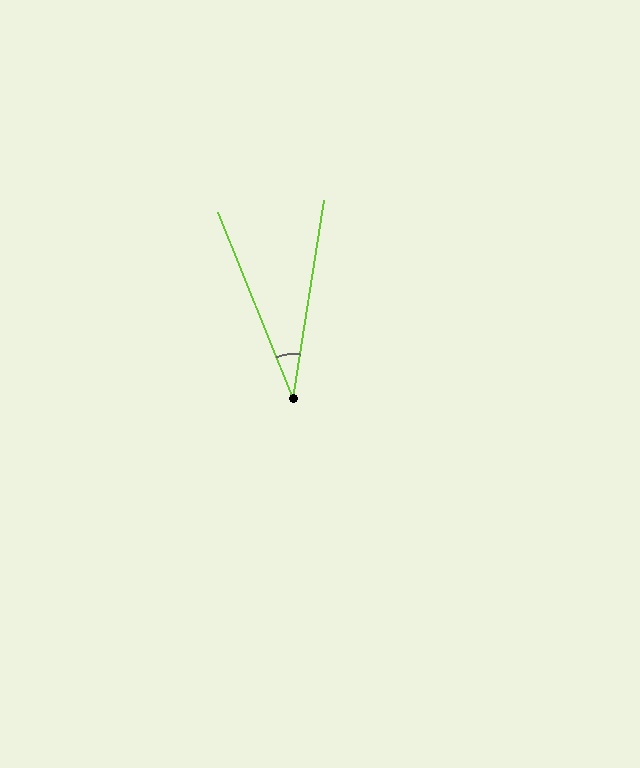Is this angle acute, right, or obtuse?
It is acute.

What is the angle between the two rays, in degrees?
Approximately 31 degrees.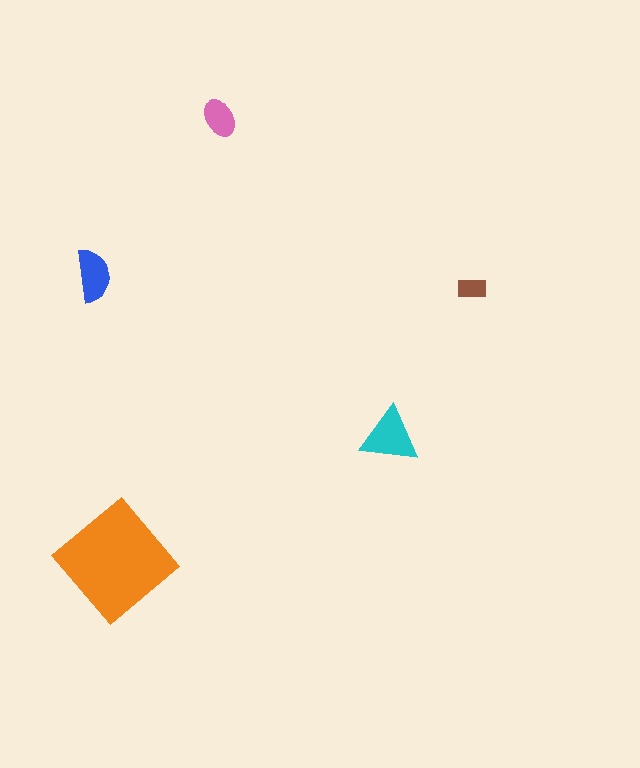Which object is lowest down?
The orange diamond is bottommost.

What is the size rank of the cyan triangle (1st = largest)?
2nd.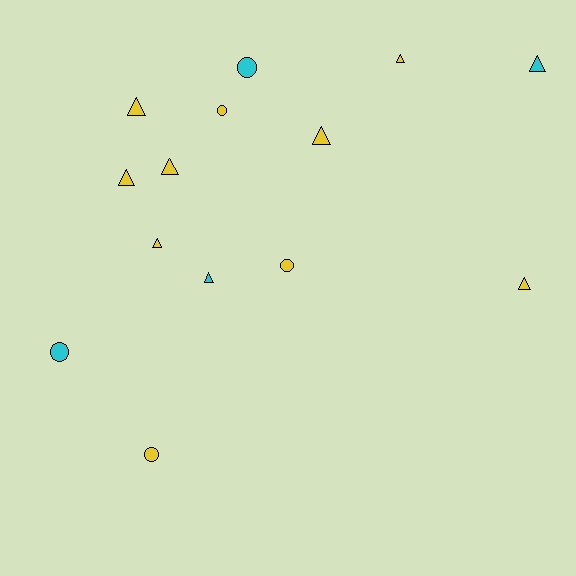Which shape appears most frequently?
Triangle, with 9 objects.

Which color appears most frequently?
Yellow, with 10 objects.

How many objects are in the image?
There are 14 objects.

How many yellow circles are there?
There are 3 yellow circles.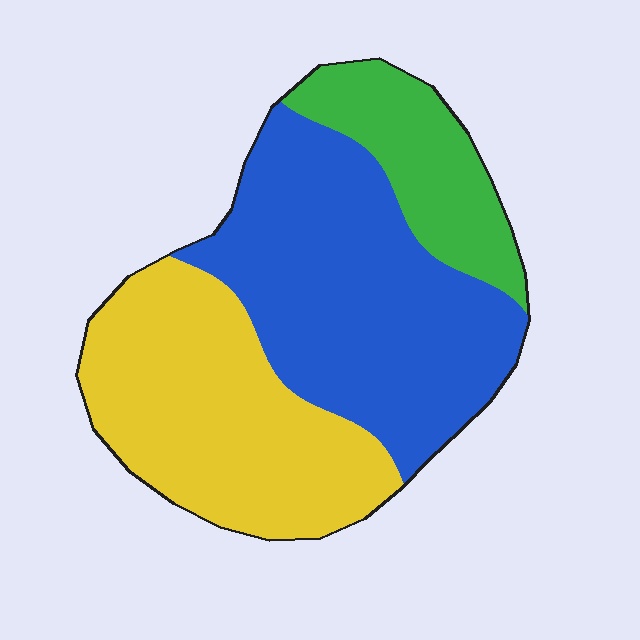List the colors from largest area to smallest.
From largest to smallest: blue, yellow, green.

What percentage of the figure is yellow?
Yellow takes up between a third and a half of the figure.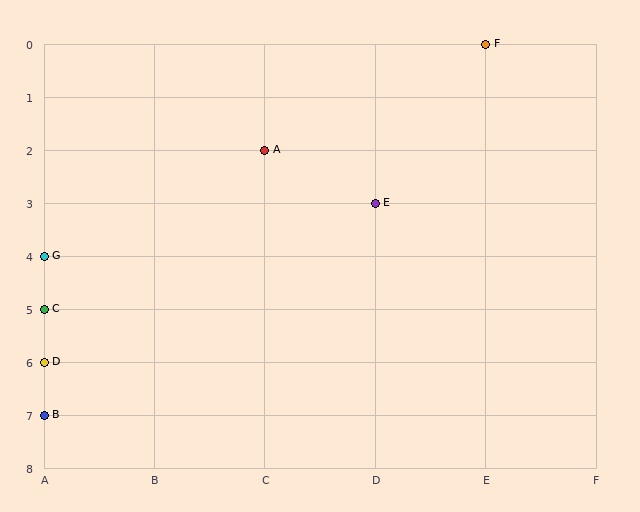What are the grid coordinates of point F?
Point F is at grid coordinates (E, 0).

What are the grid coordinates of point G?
Point G is at grid coordinates (A, 4).